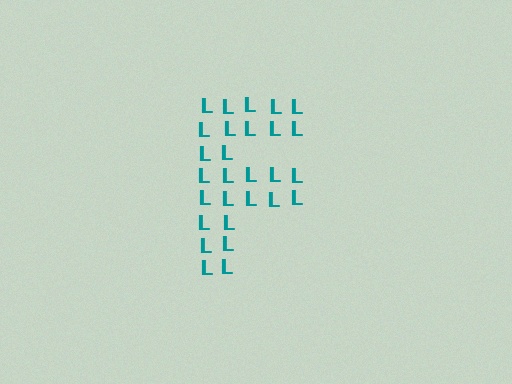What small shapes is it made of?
It is made of small letter L's.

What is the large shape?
The large shape is the letter F.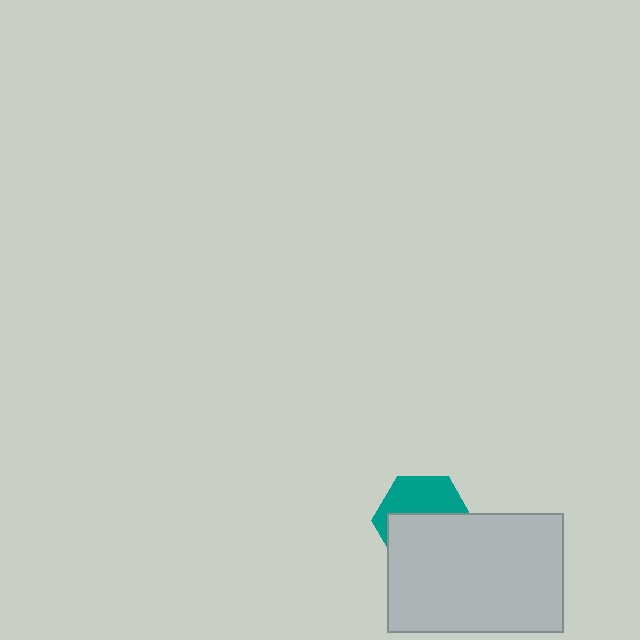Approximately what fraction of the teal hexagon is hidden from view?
Roughly 55% of the teal hexagon is hidden behind the light gray rectangle.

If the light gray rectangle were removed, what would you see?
You would see the complete teal hexagon.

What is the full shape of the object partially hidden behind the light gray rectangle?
The partially hidden object is a teal hexagon.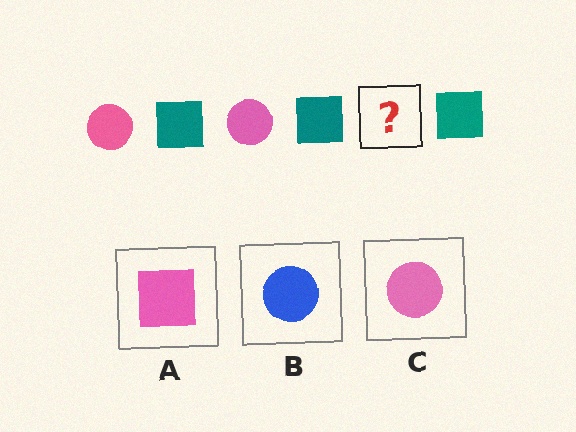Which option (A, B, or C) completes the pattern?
C.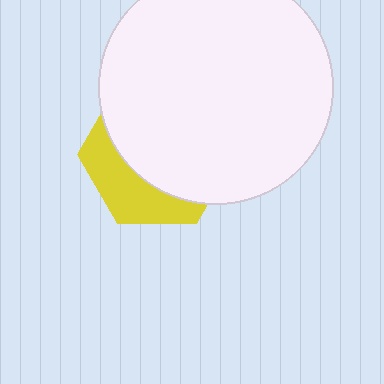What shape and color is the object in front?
The object in front is a white circle.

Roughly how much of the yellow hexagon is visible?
A small part of it is visible (roughly 32%).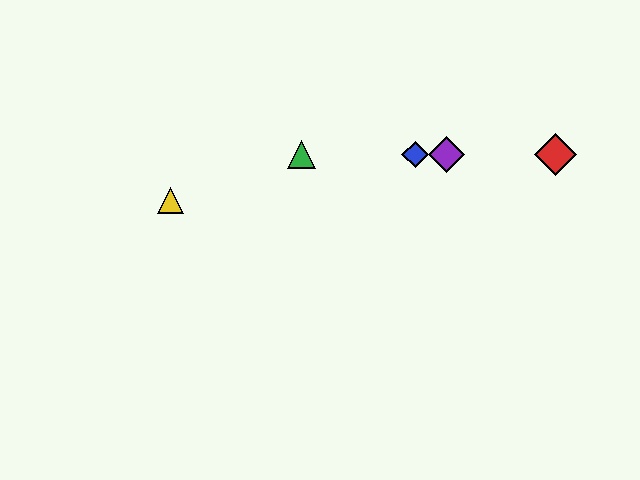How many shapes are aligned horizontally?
4 shapes (the red diamond, the blue diamond, the green triangle, the purple diamond) are aligned horizontally.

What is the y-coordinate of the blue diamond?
The blue diamond is at y≈154.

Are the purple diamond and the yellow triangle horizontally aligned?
No, the purple diamond is at y≈154 and the yellow triangle is at y≈200.